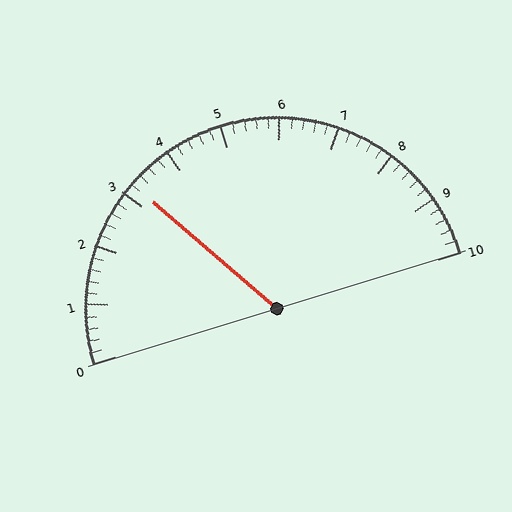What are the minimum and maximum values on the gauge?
The gauge ranges from 0 to 10.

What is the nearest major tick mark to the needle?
The nearest major tick mark is 3.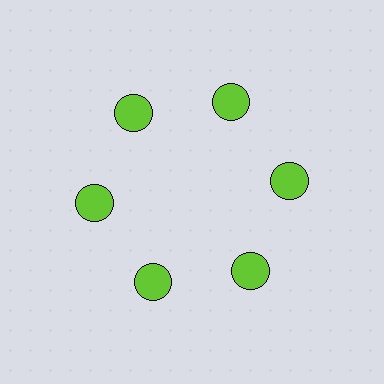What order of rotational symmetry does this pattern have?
This pattern has 6-fold rotational symmetry.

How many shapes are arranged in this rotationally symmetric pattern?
There are 6 shapes, arranged in 6 groups of 1.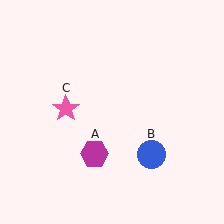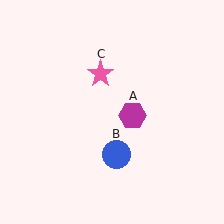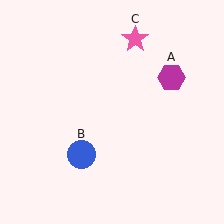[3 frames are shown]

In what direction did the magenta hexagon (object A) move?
The magenta hexagon (object A) moved up and to the right.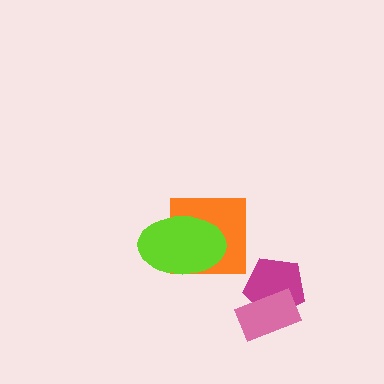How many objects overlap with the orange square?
1 object overlaps with the orange square.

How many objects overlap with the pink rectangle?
1 object overlaps with the pink rectangle.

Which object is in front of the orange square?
The lime ellipse is in front of the orange square.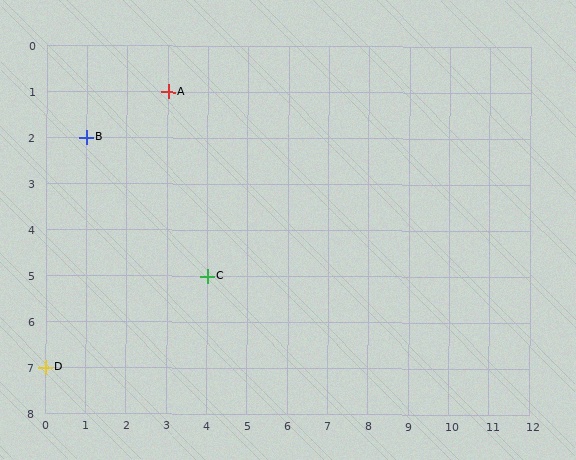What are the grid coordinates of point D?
Point D is at grid coordinates (0, 7).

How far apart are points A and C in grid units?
Points A and C are 1 column and 4 rows apart (about 4.1 grid units diagonally).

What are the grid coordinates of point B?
Point B is at grid coordinates (1, 2).